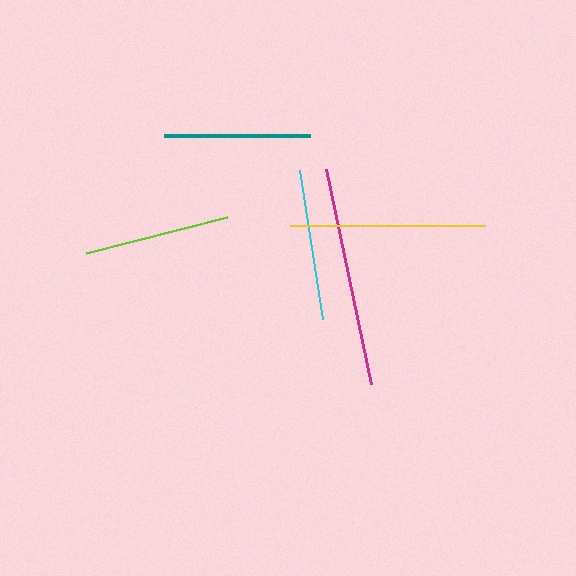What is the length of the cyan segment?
The cyan segment is approximately 151 pixels long.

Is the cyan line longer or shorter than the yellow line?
The yellow line is longer than the cyan line.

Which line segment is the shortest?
The lime line is the shortest at approximately 146 pixels.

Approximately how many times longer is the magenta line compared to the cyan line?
The magenta line is approximately 1.5 times the length of the cyan line.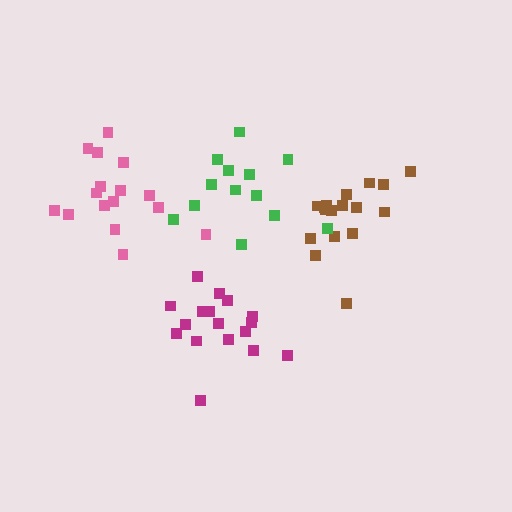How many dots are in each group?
Group 1: 16 dots, Group 2: 17 dots, Group 3: 17 dots, Group 4: 13 dots (63 total).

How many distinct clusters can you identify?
There are 4 distinct clusters.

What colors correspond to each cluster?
The clusters are colored: pink, magenta, brown, green.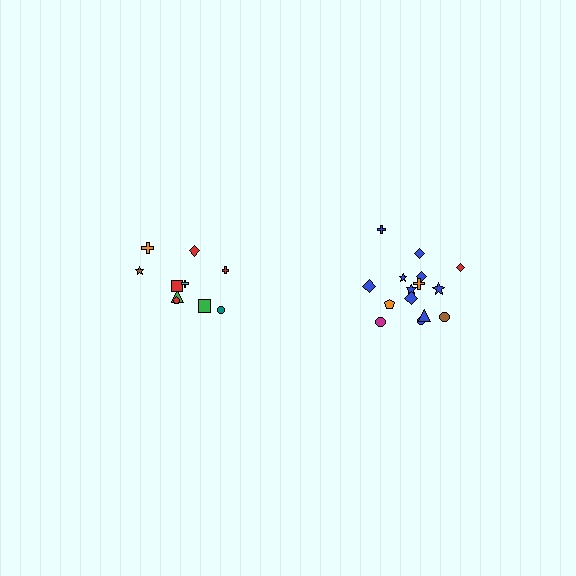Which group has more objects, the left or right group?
The right group.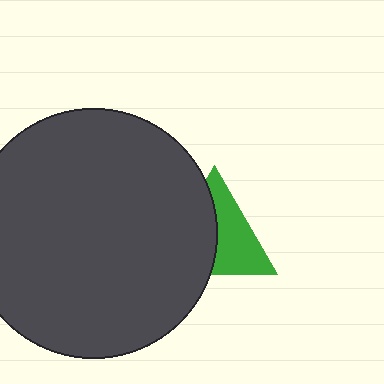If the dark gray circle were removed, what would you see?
You would see the complete green triangle.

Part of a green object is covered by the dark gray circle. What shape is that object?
It is a triangle.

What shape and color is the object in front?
The object in front is a dark gray circle.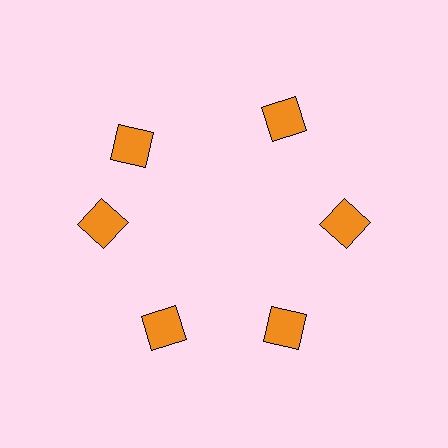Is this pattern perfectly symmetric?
No. The 6 orange squares are arranged in a ring, but one element near the 11 o'clock position is rotated out of alignment along the ring, breaking the 6-fold rotational symmetry.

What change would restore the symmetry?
The symmetry would be restored by rotating it back into even spacing with its neighbors so that all 6 squares sit at equal angles and equal distance from the center.